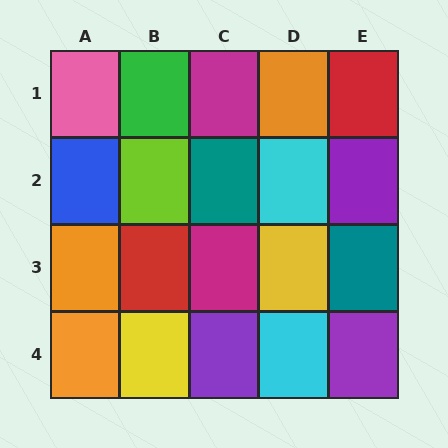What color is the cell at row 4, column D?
Cyan.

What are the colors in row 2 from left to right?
Blue, lime, teal, cyan, purple.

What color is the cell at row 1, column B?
Green.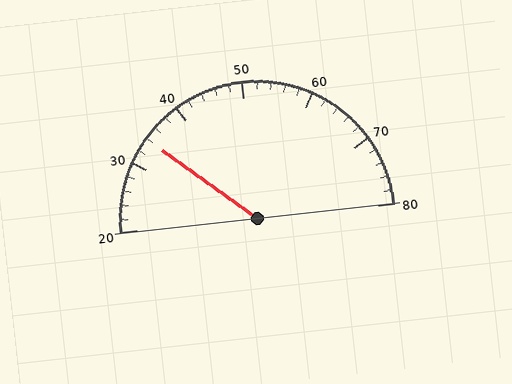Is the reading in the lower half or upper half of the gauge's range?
The reading is in the lower half of the range (20 to 80).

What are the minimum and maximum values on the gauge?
The gauge ranges from 20 to 80.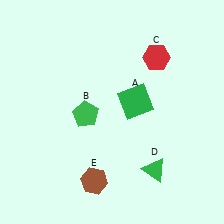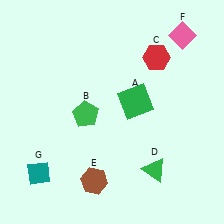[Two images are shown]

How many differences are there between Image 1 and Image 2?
There are 2 differences between the two images.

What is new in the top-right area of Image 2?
A pink diamond (F) was added in the top-right area of Image 2.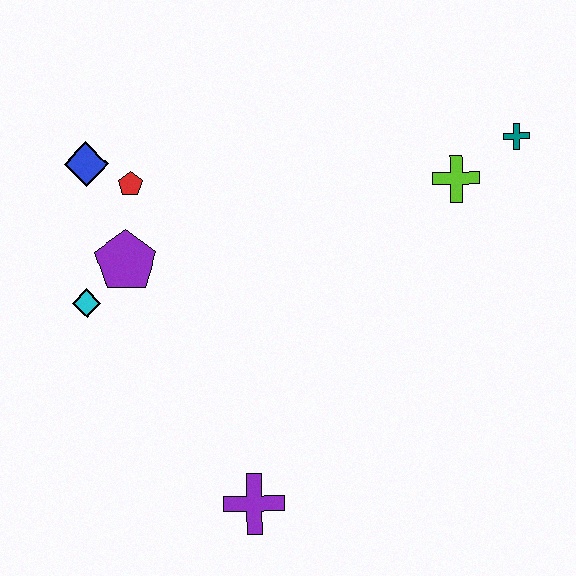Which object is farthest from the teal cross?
The cyan diamond is farthest from the teal cross.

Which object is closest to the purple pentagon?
The cyan diamond is closest to the purple pentagon.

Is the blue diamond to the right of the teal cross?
No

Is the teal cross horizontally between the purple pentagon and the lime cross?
No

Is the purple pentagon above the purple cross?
Yes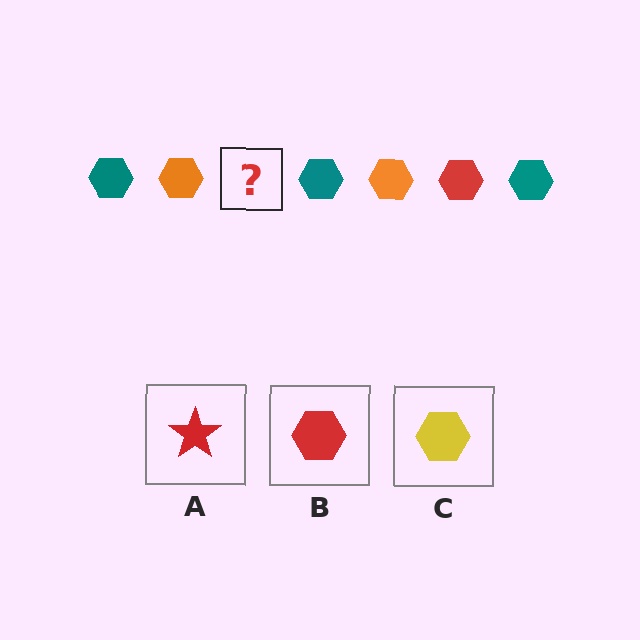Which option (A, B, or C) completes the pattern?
B.